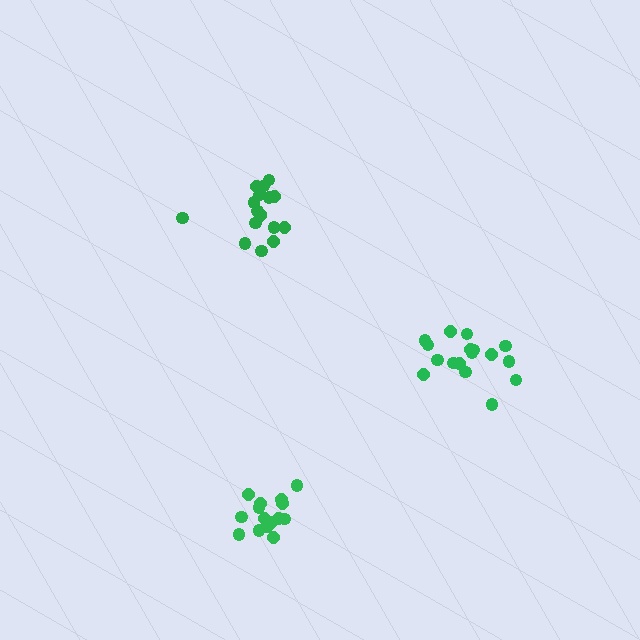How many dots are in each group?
Group 1: 17 dots, Group 2: 17 dots, Group 3: 15 dots (49 total).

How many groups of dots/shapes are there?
There are 3 groups.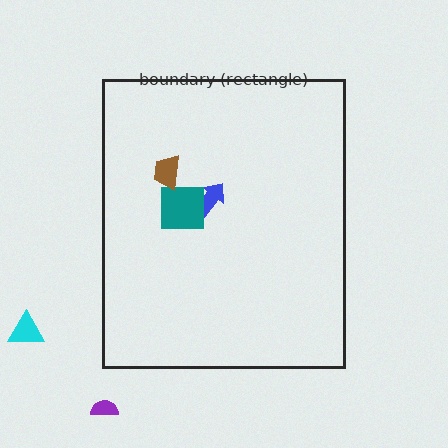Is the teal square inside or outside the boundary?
Inside.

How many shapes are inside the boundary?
3 inside, 2 outside.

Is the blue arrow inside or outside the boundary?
Inside.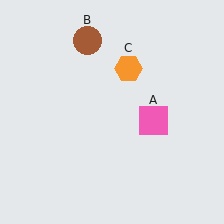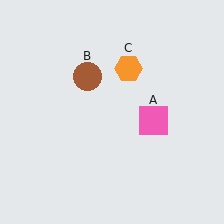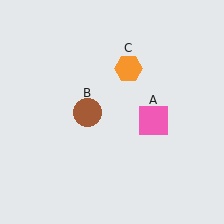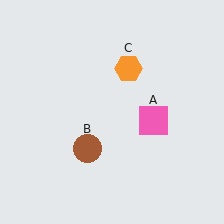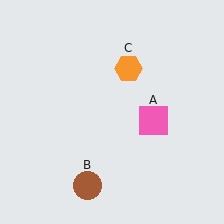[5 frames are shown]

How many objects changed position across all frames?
1 object changed position: brown circle (object B).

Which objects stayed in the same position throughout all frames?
Pink square (object A) and orange hexagon (object C) remained stationary.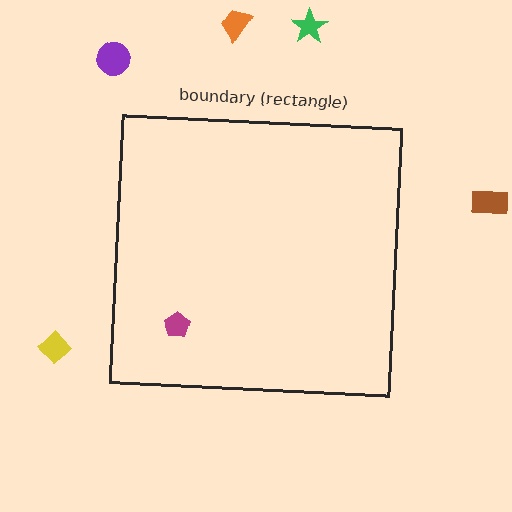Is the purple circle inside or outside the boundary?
Outside.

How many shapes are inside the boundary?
1 inside, 5 outside.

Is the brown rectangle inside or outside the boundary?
Outside.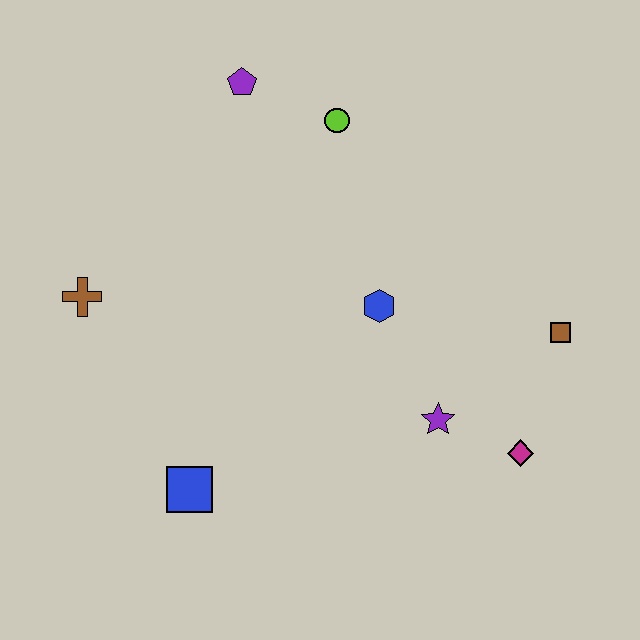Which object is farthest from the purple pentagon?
The magenta diamond is farthest from the purple pentagon.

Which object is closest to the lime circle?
The purple pentagon is closest to the lime circle.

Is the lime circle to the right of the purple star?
No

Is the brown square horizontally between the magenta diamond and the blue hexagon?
No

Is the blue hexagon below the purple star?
No